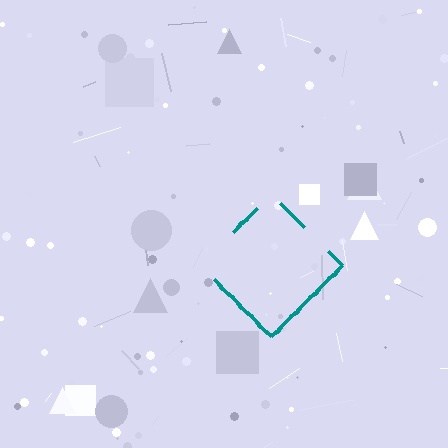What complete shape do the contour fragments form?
The contour fragments form a diamond.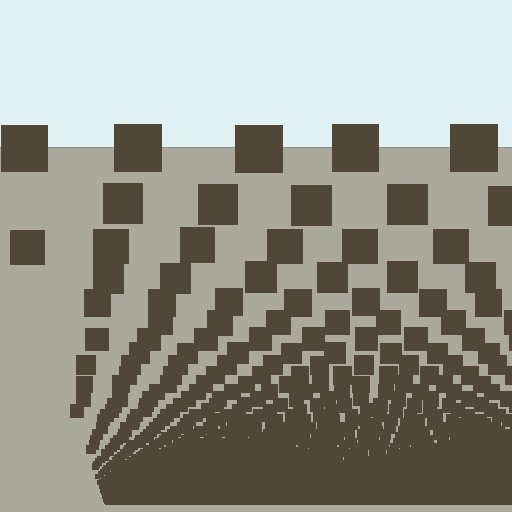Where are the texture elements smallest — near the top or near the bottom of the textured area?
Near the bottom.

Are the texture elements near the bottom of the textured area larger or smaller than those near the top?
Smaller. The gradient is inverted — elements near the bottom are smaller and denser.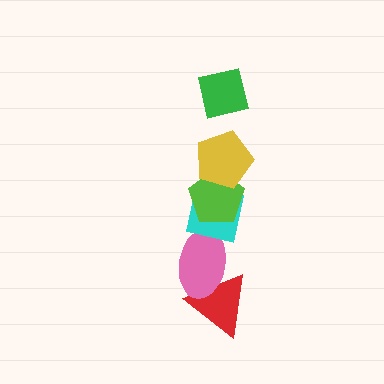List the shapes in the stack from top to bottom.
From top to bottom: the green square, the yellow pentagon, the lime pentagon, the cyan square, the pink ellipse, the red triangle.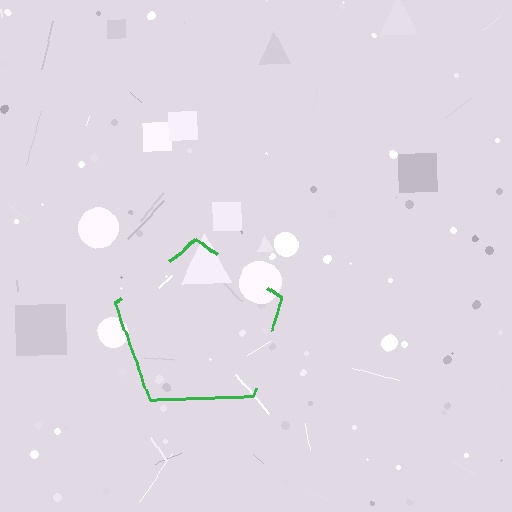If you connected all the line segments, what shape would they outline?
They would outline a pentagon.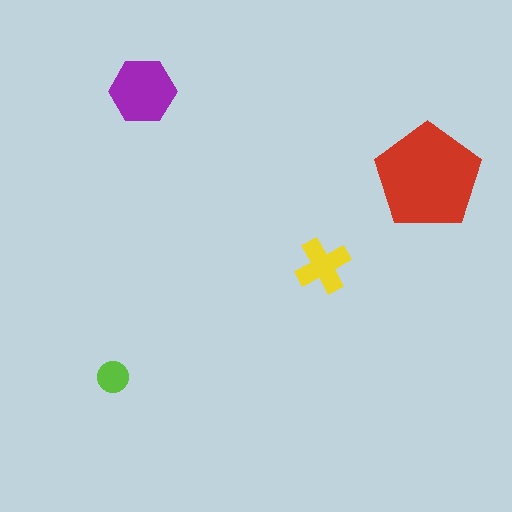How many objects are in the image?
There are 4 objects in the image.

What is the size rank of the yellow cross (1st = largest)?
3rd.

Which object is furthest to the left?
The lime circle is leftmost.